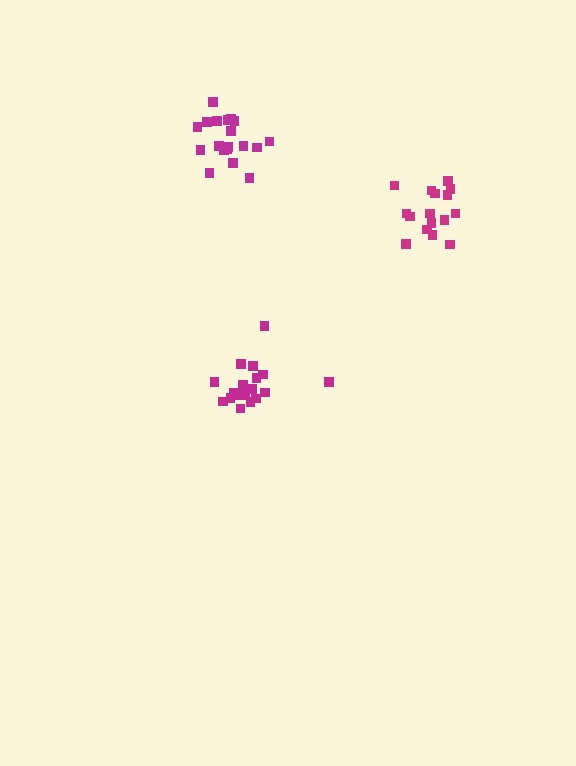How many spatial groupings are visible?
There are 3 spatial groupings.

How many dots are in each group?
Group 1: 19 dots, Group 2: 18 dots, Group 3: 16 dots (53 total).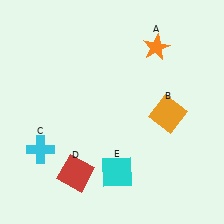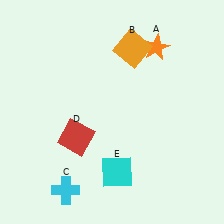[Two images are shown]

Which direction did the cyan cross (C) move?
The cyan cross (C) moved down.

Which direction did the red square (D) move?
The red square (D) moved up.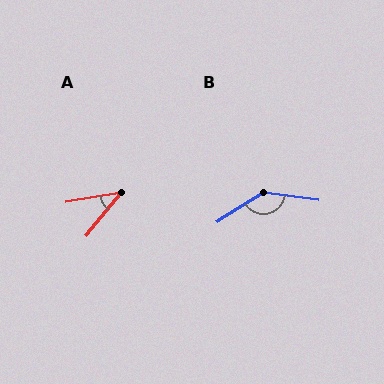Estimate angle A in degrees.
Approximately 41 degrees.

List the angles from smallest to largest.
A (41°), B (139°).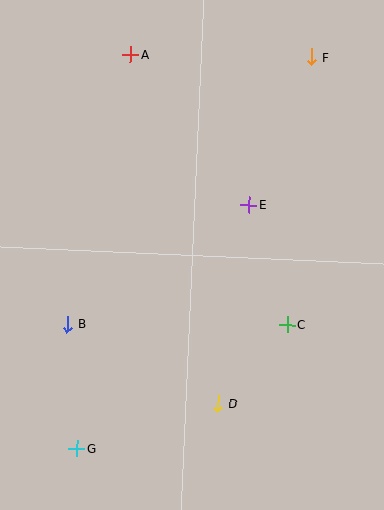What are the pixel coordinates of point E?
Point E is at (249, 205).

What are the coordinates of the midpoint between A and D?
The midpoint between A and D is at (174, 229).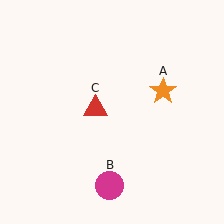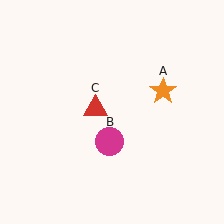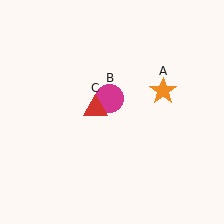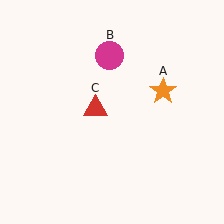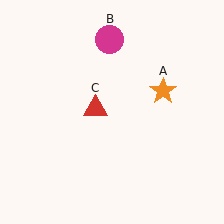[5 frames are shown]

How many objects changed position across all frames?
1 object changed position: magenta circle (object B).